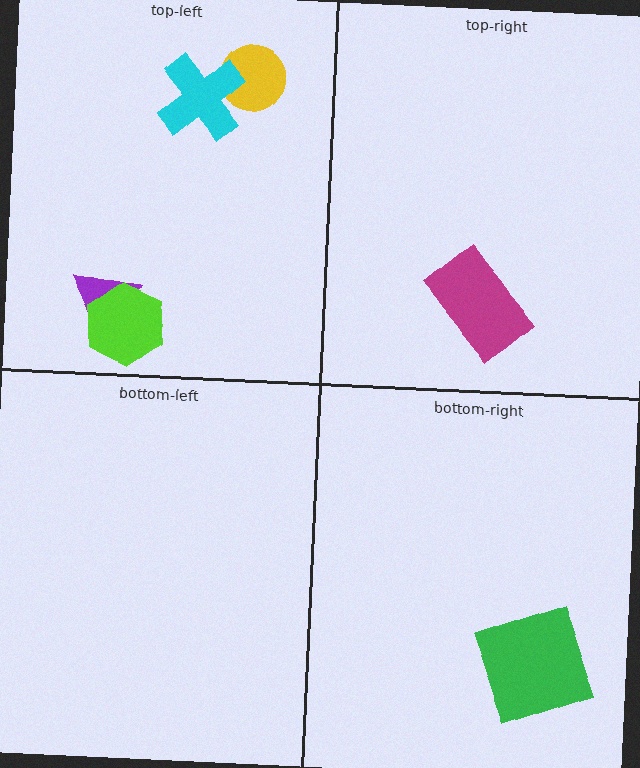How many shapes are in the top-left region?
4.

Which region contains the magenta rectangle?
The top-right region.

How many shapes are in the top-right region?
1.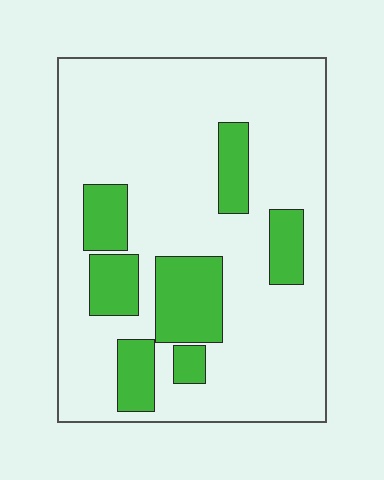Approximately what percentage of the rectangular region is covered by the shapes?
Approximately 20%.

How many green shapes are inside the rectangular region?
7.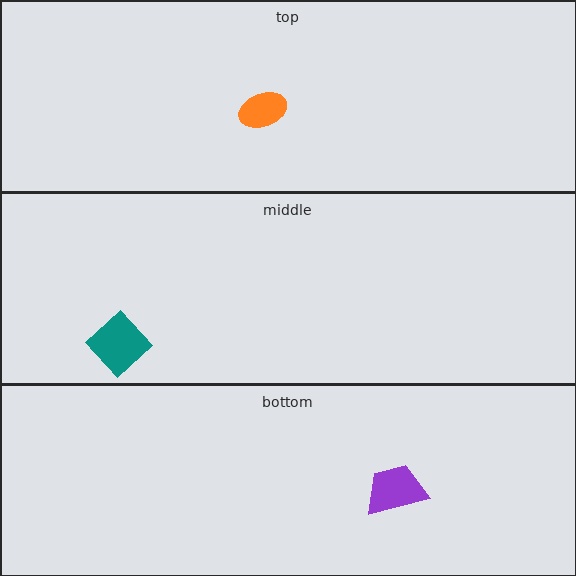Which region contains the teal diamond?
The middle region.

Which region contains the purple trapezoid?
The bottom region.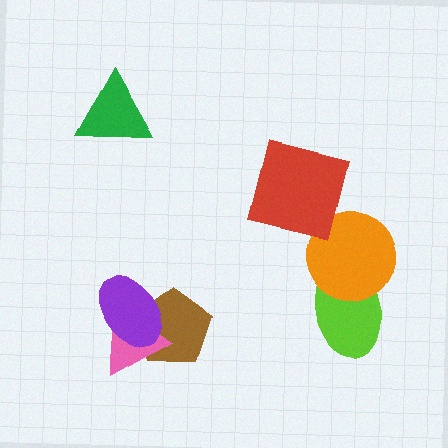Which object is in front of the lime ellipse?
The orange circle is in front of the lime ellipse.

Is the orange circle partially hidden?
No, no other shape covers it.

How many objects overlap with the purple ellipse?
2 objects overlap with the purple ellipse.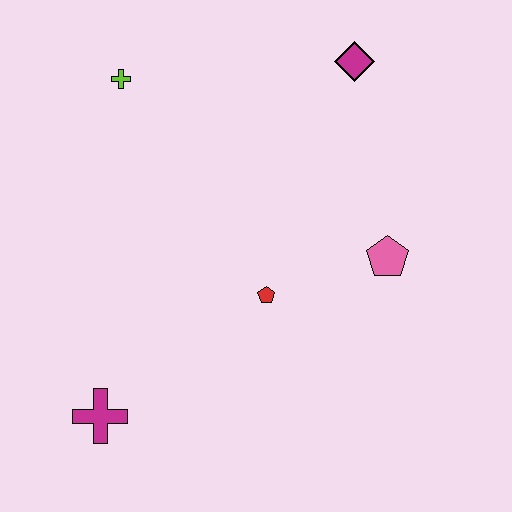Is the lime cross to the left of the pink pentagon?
Yes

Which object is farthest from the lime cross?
The magenta cross is farthest from the lime cross.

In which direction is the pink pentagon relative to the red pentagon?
The pink pentagon is to the right of the red pentagon.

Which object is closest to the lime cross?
The magenta diamond is closest to the lime cross.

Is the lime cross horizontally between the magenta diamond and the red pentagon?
No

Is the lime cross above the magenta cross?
Yes